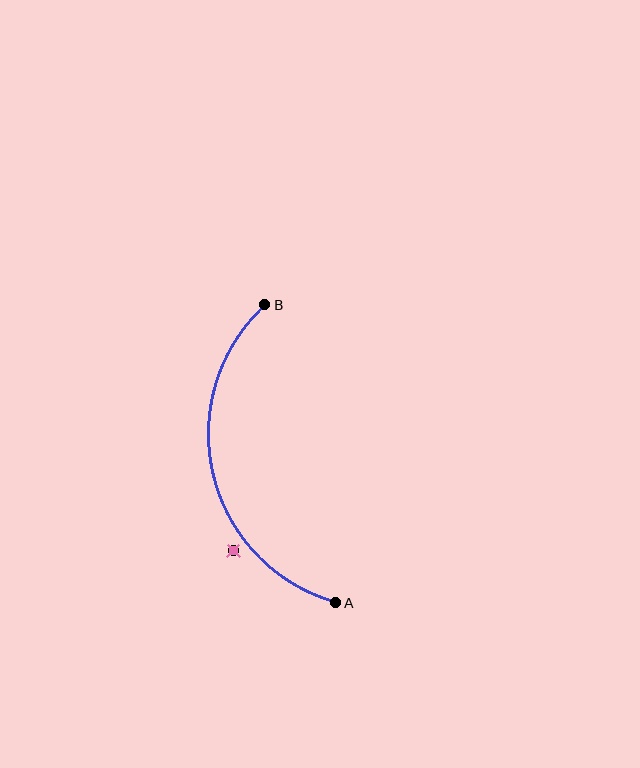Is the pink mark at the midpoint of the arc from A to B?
No — the pink mark does not lie on the arc at all. It sits slightly outside the curve.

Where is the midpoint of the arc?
The arc midpoint is the point on the curve farthest from the straight line joining A and B. It sits to the left of that line.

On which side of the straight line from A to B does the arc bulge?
The arc bulges to the left of the straight line connecting A and B.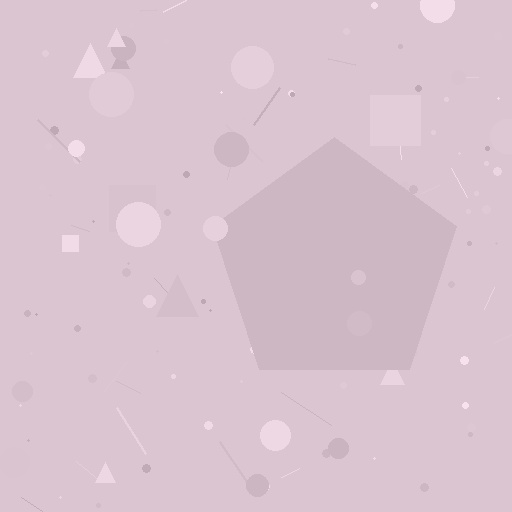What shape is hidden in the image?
A pentagon is hidden in the image.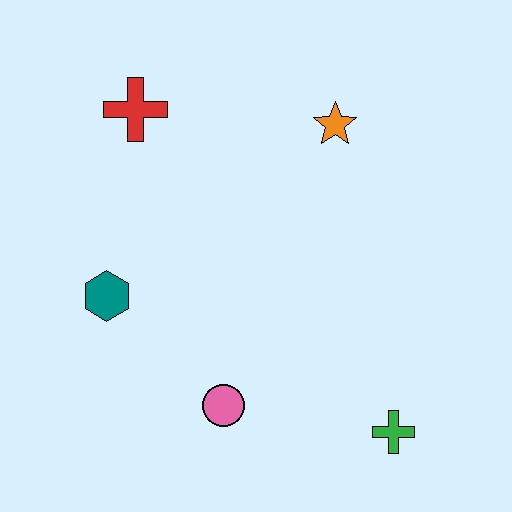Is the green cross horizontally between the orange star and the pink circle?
No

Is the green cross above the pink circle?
No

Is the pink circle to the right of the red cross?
Yes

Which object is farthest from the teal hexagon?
The green cross is farthest from the teal hexagon.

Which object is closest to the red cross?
The teal hexagon is closest to the red cross.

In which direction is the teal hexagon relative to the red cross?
The teal hexagon is below the red cross.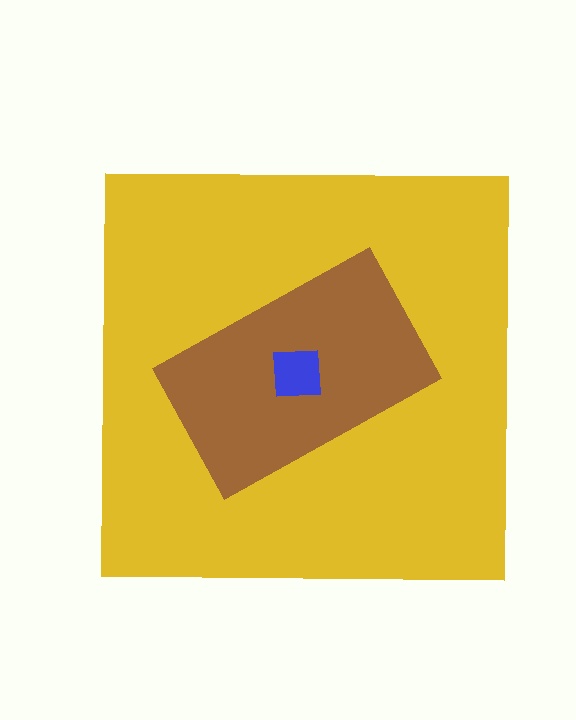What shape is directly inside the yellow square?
The brown rectangle.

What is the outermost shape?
The yellow square.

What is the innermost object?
The blue square.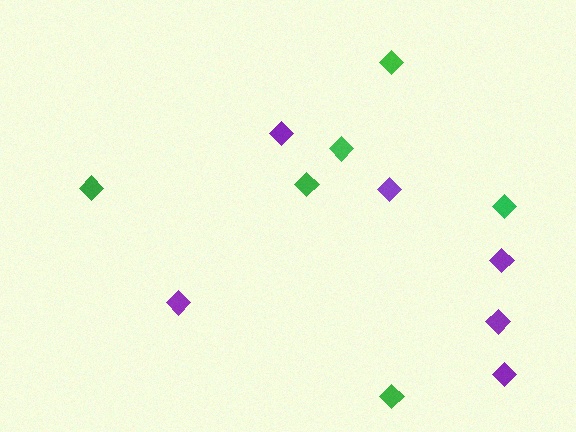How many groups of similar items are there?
There are 2 groups: one group of purple diamonds (6) and one group of green diamonds (6).